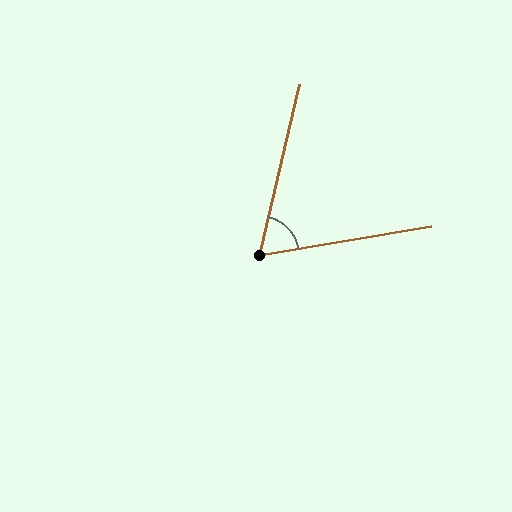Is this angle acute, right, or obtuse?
It is acute.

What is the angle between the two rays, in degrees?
Approximately 67 degrees.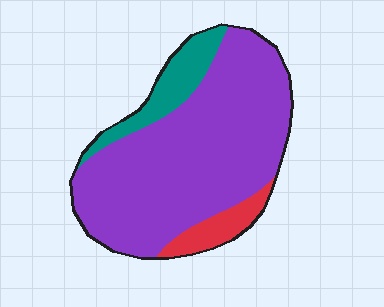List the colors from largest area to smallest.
From largest to smallest: purple, teal, red.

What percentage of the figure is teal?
Teal covers 13% of the figure.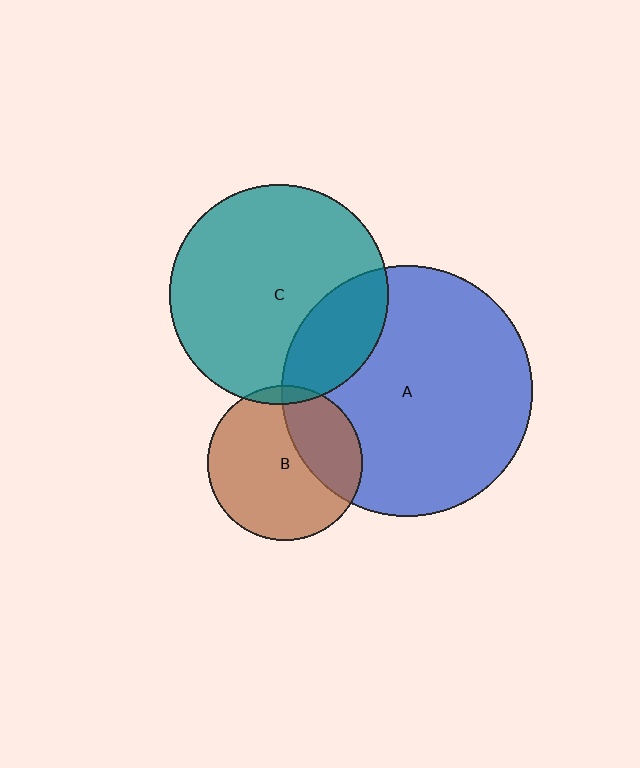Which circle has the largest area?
Circle A (blue).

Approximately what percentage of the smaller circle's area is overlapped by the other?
Approximately 5%.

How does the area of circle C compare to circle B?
Approximately 2.0 times.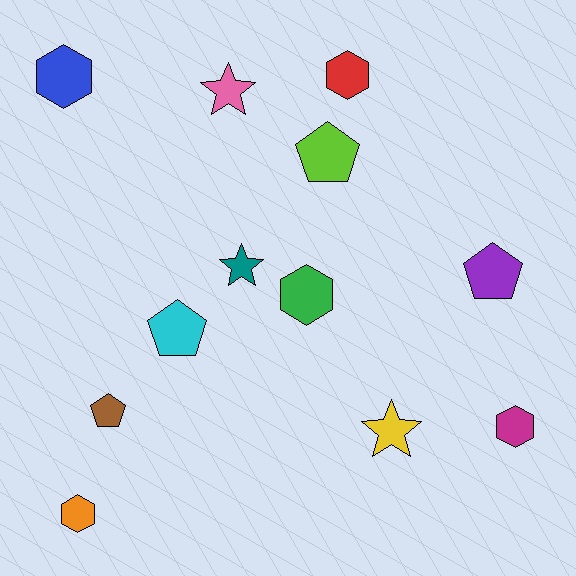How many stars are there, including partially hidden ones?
There are 3 stars.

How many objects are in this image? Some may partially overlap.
There are 12 objects.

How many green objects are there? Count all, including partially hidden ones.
There is 1 green object.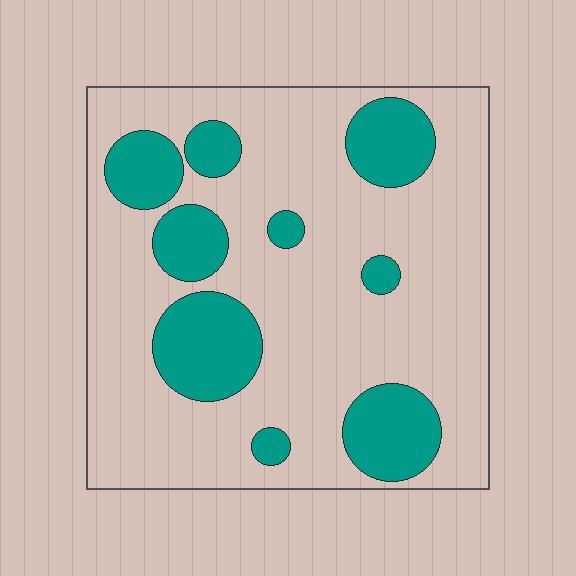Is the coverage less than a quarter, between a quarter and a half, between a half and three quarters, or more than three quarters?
Less than a quarter.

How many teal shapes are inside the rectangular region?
9.